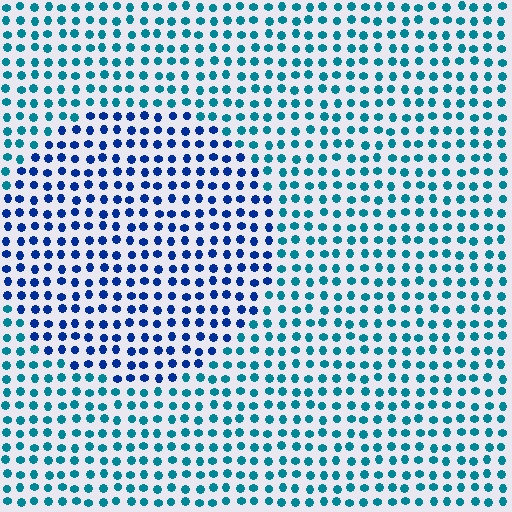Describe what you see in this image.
The image is filled with small teal elements in a uniform arrangement. A circle-shaped region is visible where the elements are tinted to a slightly different hue, forming a subtle color boundary.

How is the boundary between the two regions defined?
The boundary is defined purely by a slight shift in hue (about 36 degrees). Spacing, size, and orientation are identical on both sides.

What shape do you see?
I see a circle.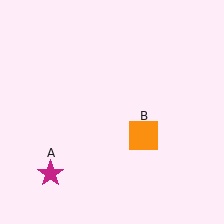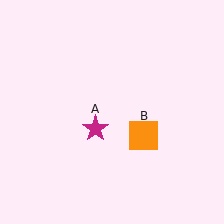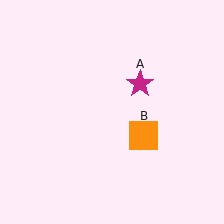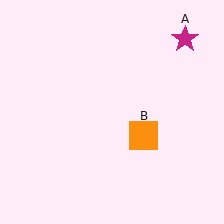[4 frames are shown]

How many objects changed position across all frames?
1 object changed position: magenta star (object A).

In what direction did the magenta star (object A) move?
The magenta star (object A) moved up and to the right.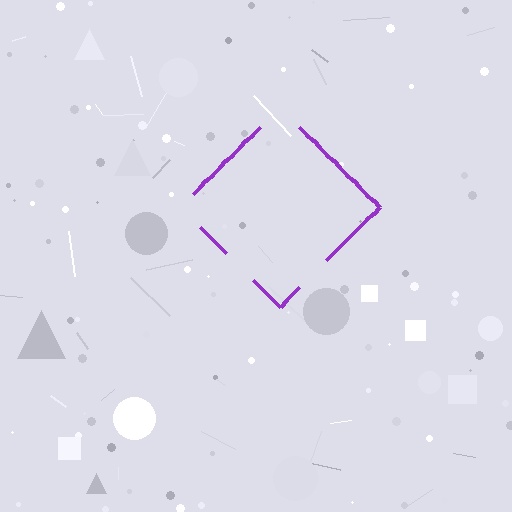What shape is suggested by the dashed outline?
The dashed outline suggests a diamond.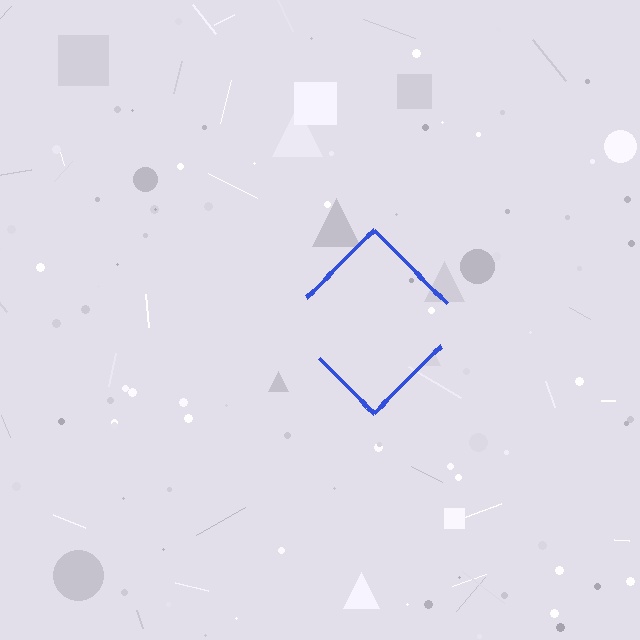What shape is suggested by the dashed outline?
The dashed outline suggests a diamond.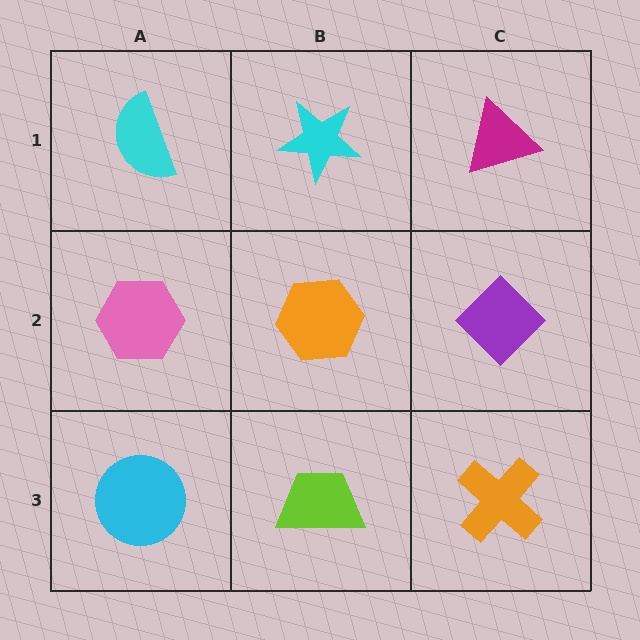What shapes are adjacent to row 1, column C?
A purple diamond (row 2, column C), a cyan star (row 1, column B).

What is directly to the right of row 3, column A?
A lime trapezoid.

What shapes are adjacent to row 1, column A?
A pink hexagon (row 2, column A), a cyan star (row 1, column B).